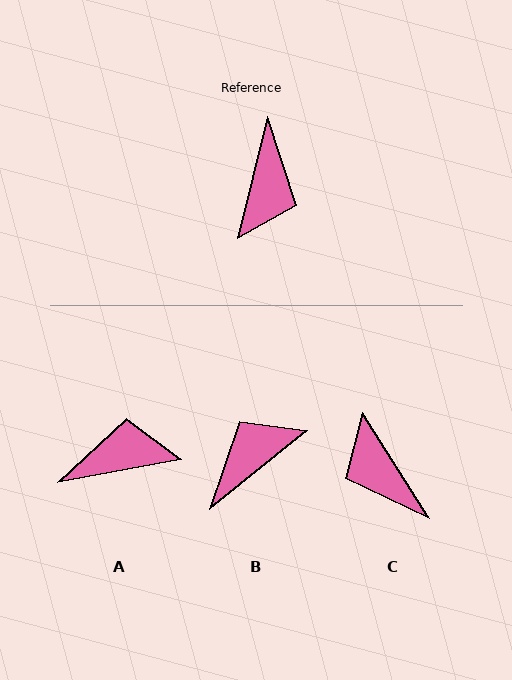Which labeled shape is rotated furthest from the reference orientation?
B, about 143 degrees away.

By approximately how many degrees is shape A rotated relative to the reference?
Approximately 115 degrees counter-clockwise.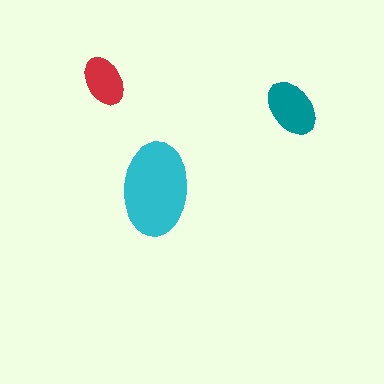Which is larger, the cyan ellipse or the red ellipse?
The cyan one.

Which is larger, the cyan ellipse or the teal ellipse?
The cyan one.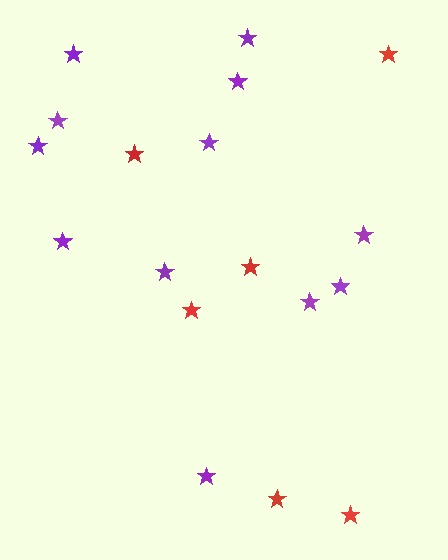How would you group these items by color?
There are 2 groups: one group of purple stars (12) and one group of red stars (6).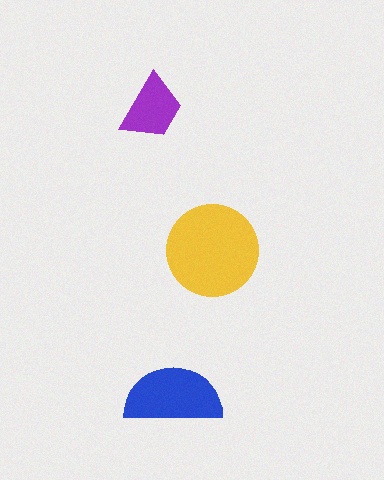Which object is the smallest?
The purple trapezoid.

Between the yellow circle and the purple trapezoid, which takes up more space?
The yellow circle.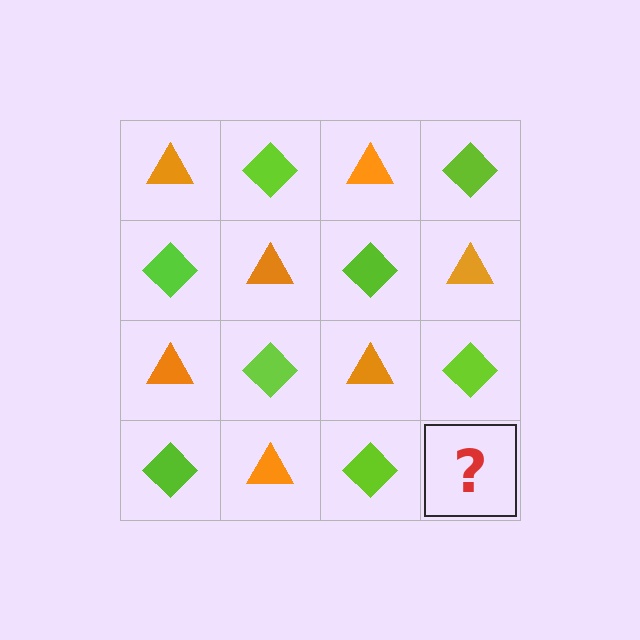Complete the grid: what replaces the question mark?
The question mark should be replaced with an orange triangle.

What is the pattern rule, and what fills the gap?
The rule is that it alternates orange triangle and lime diamond in a checkerboard pattern. The gap should be filled with an orange triangle.